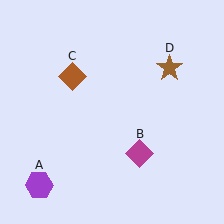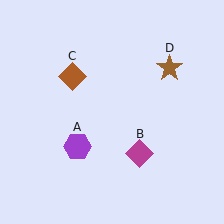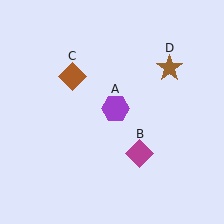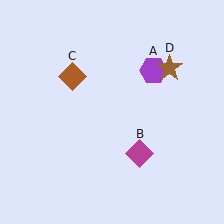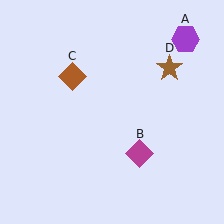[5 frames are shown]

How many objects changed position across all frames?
1 object changed position: purple hexagon (object A).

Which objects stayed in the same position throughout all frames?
Magenta diamond (object B) and brown diamond (object C) and brown star (object D) remained stationary.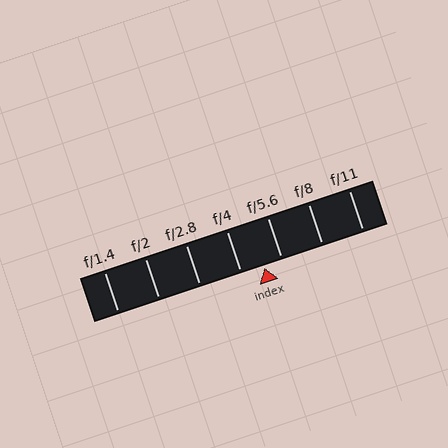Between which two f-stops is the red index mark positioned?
The index mark is between f/4 and f/5.6.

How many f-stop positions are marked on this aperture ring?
There are 7 f-stop positions marked.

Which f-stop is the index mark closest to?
The index mark is closest to f/5.6.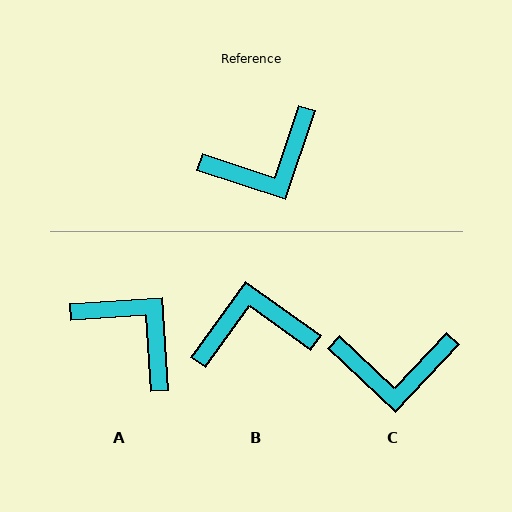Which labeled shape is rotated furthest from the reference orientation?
B, about 163 degrees away.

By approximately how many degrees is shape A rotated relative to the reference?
Approximately 112 degrees counter-clockwise.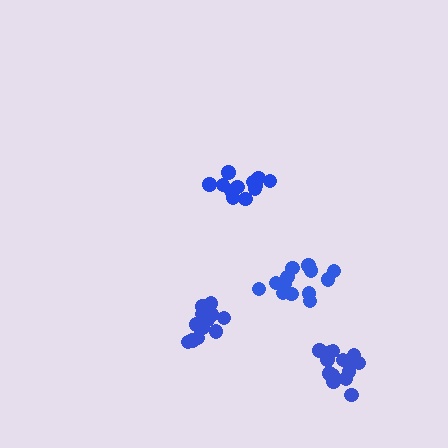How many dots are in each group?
Group 1: 12 dots, Group 2: 13 dots, Group 3: 14 dots, Group 4: 15 dots (54 total).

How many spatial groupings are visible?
There are 4 spatial groupings.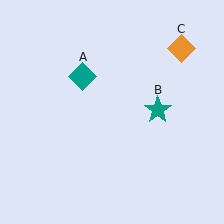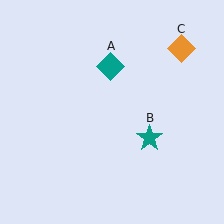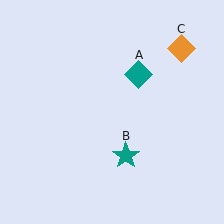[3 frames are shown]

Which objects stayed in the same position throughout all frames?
Orange diamond (object C) remained stationary.